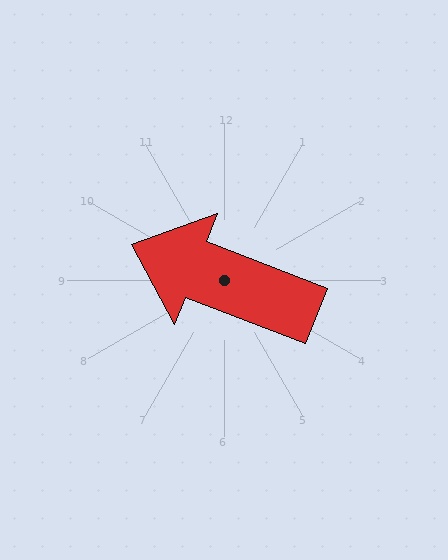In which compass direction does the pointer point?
West.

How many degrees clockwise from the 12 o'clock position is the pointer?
Approximately 291 degrees.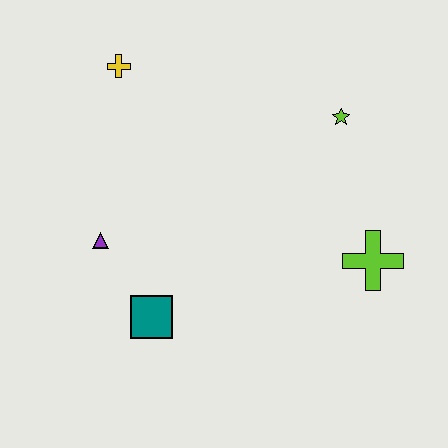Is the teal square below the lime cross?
Yes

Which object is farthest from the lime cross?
The yellow cross is farthest from the lime cross.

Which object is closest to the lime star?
The lime cross is closest to the lime star.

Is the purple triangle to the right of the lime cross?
No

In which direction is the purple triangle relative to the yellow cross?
The purple triangle is below the yellow cross.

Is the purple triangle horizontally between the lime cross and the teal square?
No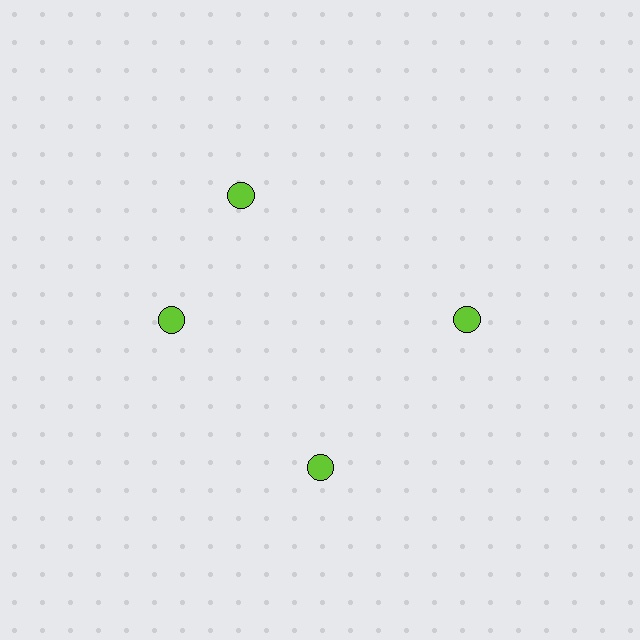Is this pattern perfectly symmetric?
No. The 4 lime circles are arranged in a ring, but one element near the 12 o'clock position is rotated out of alignment along the ring, breaking the 4-fold rotational symmetry.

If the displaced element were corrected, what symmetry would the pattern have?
It would have 4-fold rotational symmetry — the pattern would map onto itself every 90 degrees.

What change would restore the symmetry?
The symmetry would be restored by rotating it back into even spacing with its neighbors so that all 4 circles sit at equal angles and equal distance from the center.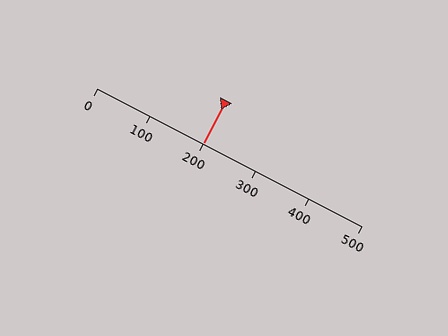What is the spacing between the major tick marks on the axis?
The major ticks are spaced 100 apart.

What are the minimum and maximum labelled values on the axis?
The axis runs from 0 to 500.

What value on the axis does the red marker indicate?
The marker indicates approximately 200.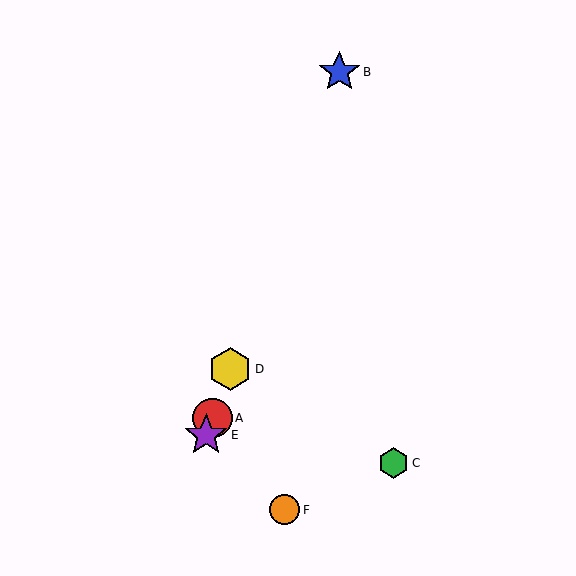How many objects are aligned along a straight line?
4 objects (A, B, D, E) are aligned along a straight line.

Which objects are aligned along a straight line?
Objects A, B, D, E are aligned along a straight line.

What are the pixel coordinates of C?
Object C is at (393, 463).